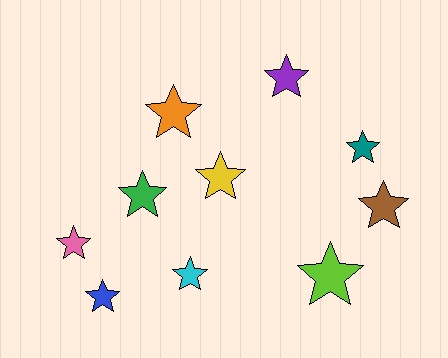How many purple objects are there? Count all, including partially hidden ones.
There is 1 purple object.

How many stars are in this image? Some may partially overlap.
There are 10 stars.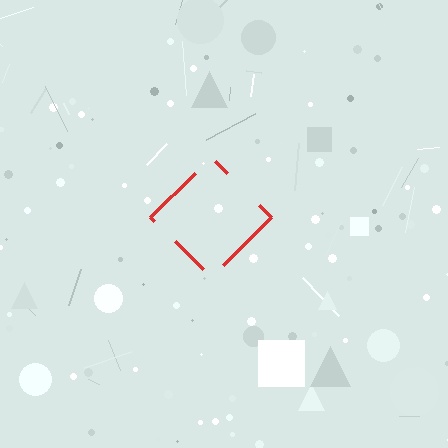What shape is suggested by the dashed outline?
The dashed outline suggests a diamond.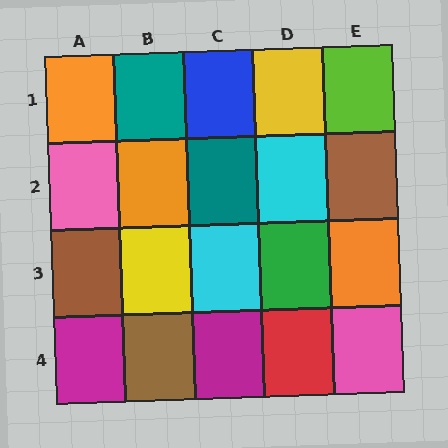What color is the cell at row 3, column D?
Green.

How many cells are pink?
2 cells are pink.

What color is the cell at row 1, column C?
Blue.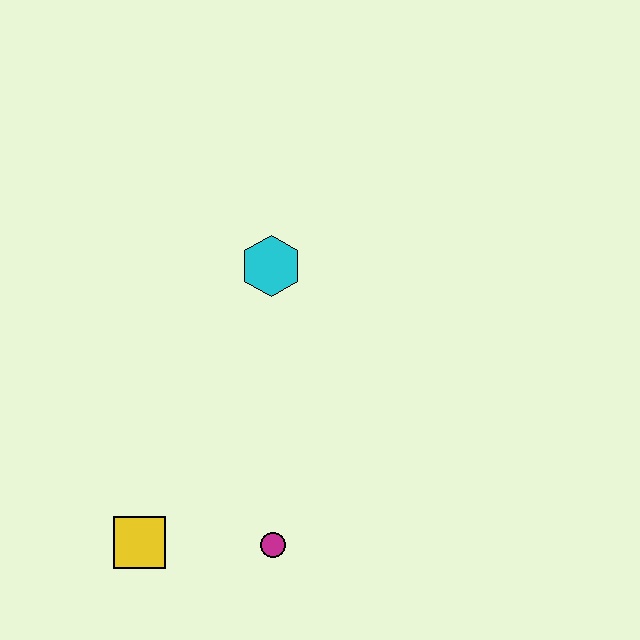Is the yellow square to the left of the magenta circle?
Yes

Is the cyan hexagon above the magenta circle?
Yes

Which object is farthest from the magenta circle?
The cyan hexagon is farthest from the magenta circle.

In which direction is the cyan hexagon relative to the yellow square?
The cyan hexagon is above the yellow square.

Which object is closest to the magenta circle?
The yellow square is closest to the magenta circle.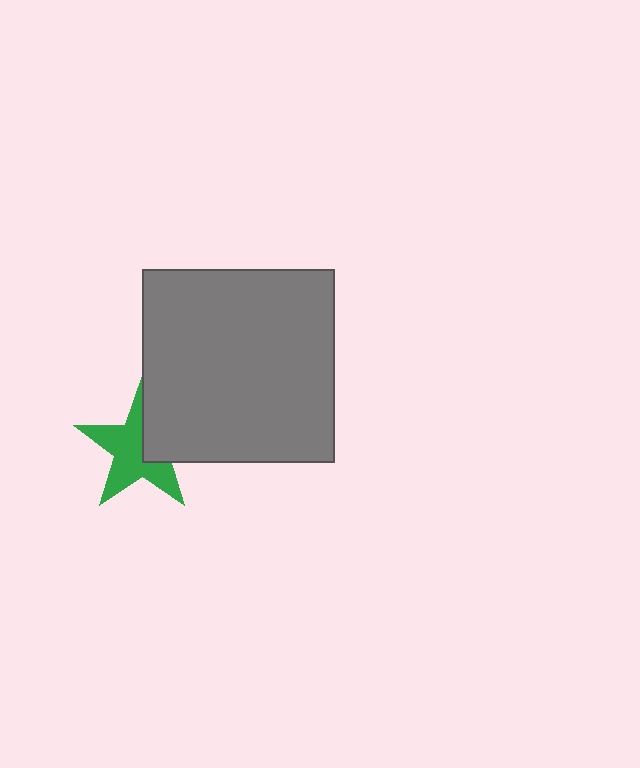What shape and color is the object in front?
The object in front is a gray square.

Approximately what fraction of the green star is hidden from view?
Roughly 36% of the green star is hidden behind the gray square.